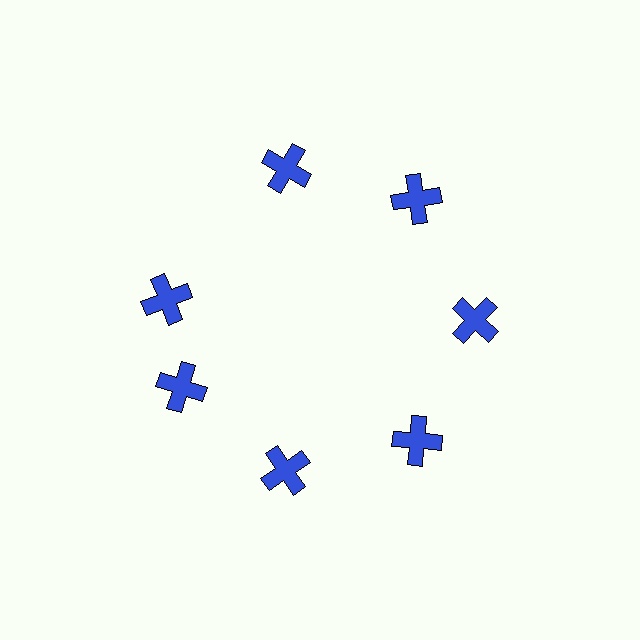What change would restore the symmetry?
The symmetry would be restored by rotating it back into even spacing with its neighbors so that all 7 crosses sit at equal angles and equal distance from the center.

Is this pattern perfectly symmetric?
No. The 7 blue crosses are arranged in a ring, but one element near the 10 o'clock position is rotated out of alignment along the ring, breaking the 7-fold rotational symmetry.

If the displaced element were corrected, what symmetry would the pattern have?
It would have 7-fold rotational symmetry — the pattern would map onto itself every 51 degrees.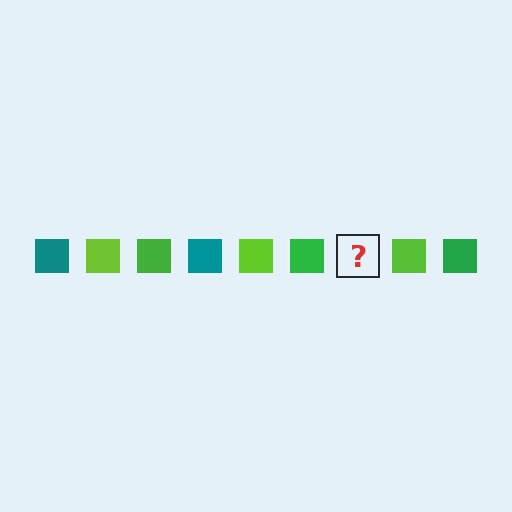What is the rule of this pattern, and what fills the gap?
The rule is that the pattern cycles through teal, lime, green squares. The gap should be filled with a teal square.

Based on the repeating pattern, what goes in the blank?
The blank should be a teal square.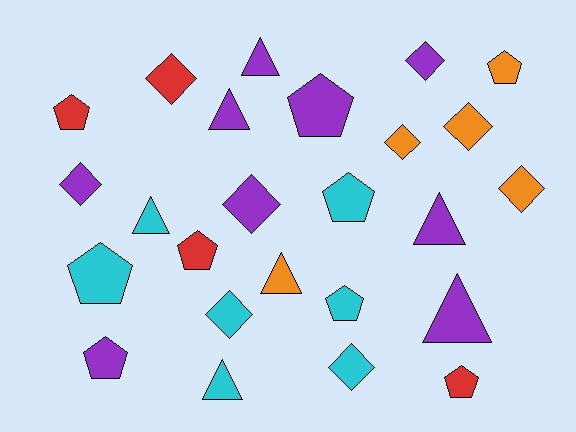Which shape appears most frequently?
Pentagon, with 9 objects.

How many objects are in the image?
There are 25 objects.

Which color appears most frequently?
Purple, with 9 objects.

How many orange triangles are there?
There is 1 orange triangle.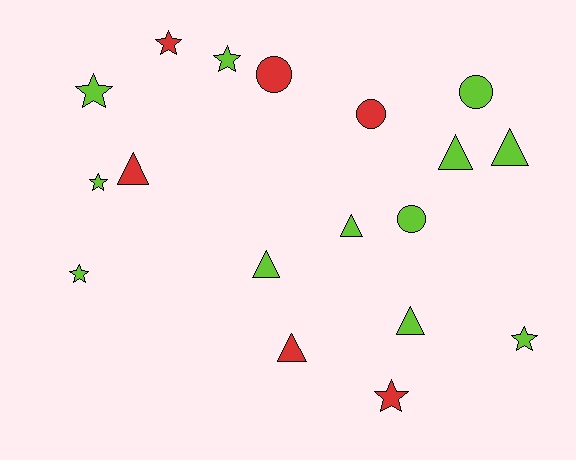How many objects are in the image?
There are 18 objects.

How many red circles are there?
There are 2 red circles.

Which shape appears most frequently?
Star, with 7 objects.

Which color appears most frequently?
Lime, with 12 objects.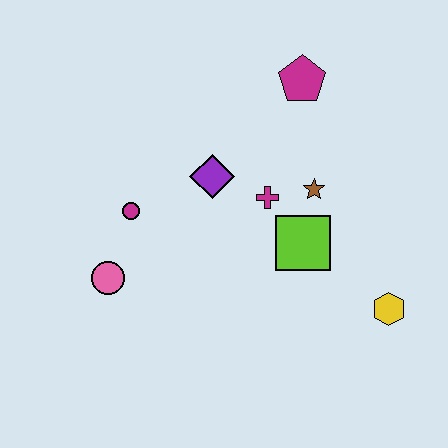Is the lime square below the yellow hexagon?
No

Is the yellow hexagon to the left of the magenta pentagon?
No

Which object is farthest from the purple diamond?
The yellow hexagon is farthest from the purple diamond.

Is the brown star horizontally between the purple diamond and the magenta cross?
No